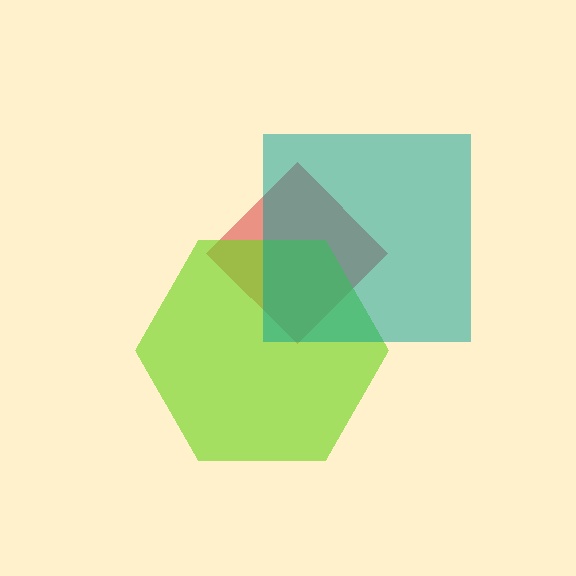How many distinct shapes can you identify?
There are 3 distinct shapes: a red diamond, a lime hexagon, a teal square.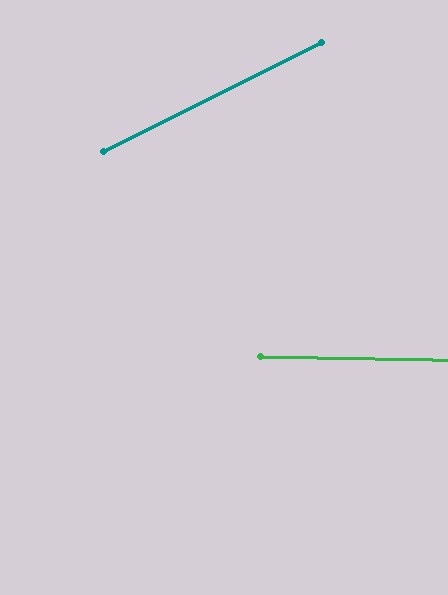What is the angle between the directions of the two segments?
Approximately 27 degrees.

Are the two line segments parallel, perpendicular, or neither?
Neither parallel nor perpendicular — they differ by about 27°.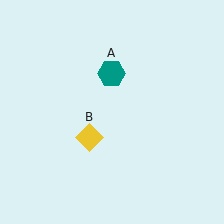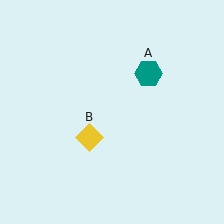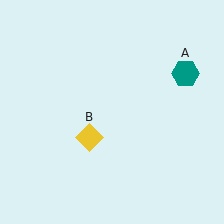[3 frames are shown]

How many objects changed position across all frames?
1 object changed position: teal hexagon (object A).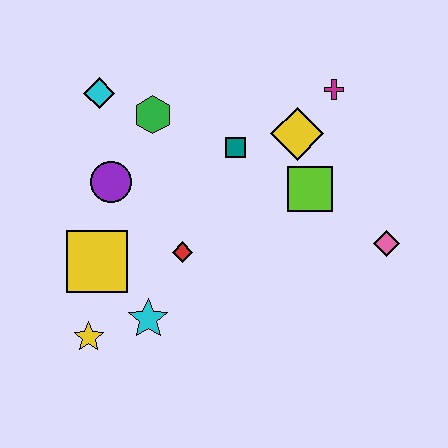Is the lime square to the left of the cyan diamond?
No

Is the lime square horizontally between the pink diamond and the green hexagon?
Yes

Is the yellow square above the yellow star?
Yes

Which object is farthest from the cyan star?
The magenta cross is farthest from the cyan star.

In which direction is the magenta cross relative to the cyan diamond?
The magenta cross is to the right of the cyan diamond.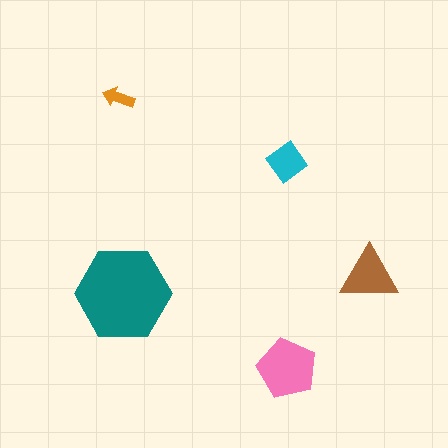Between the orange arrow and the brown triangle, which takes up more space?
The brown triangle.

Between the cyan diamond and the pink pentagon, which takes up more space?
The pink pentagon.